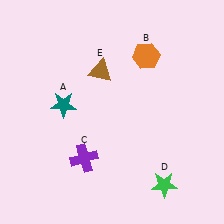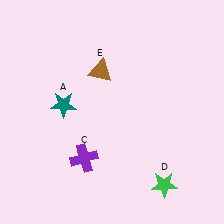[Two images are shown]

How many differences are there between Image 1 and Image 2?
There is 1 difference between the two images.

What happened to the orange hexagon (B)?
The orange hexagon (B) was removed in Image 2. It was in the top-right area of Image 1.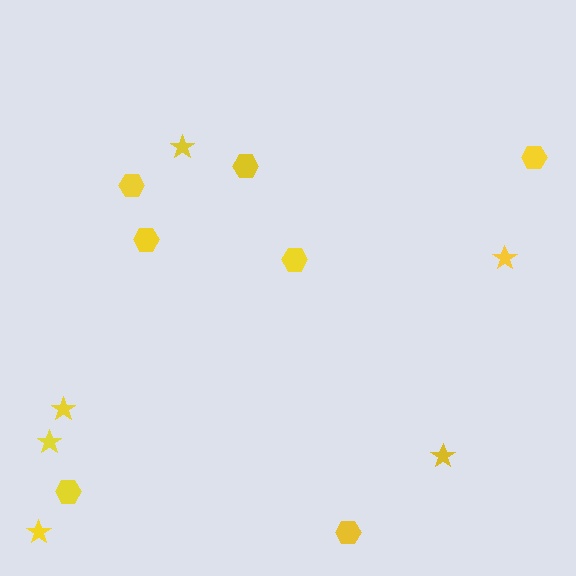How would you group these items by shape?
There are 2 groups: one group of hexagons (7) and one group of stars (6).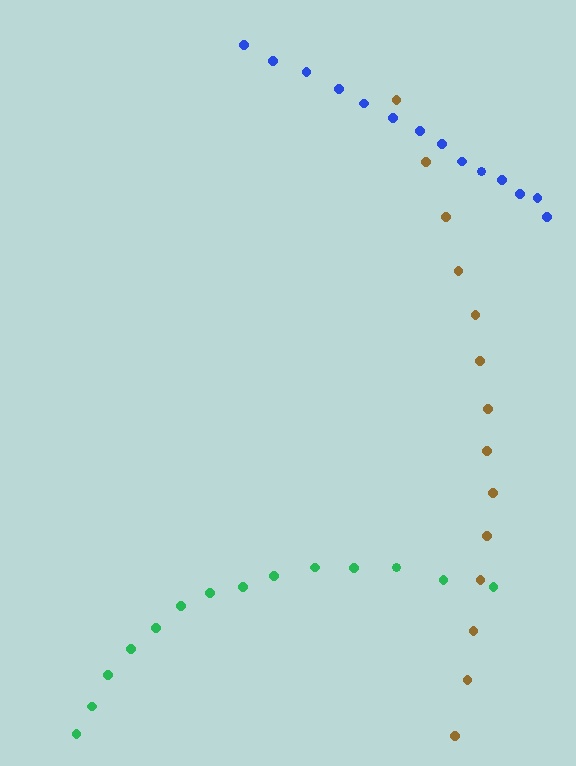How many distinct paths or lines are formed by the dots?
There are 3 distinct paths.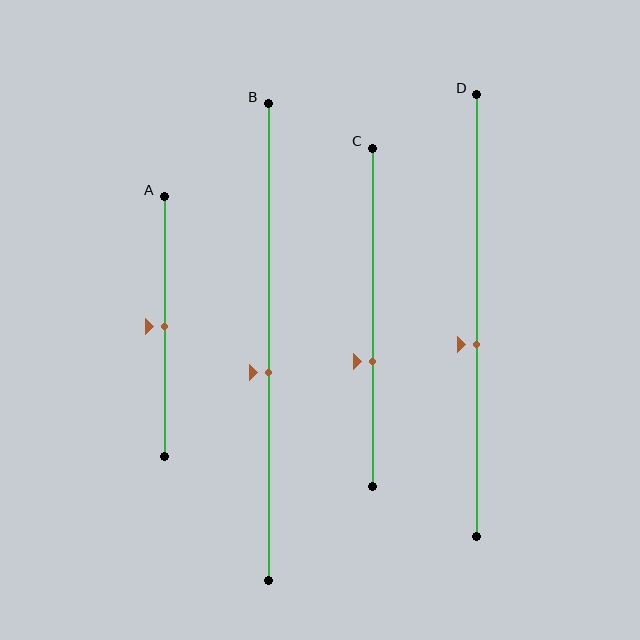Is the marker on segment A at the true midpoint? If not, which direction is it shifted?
Yes, the marker on segment A is at the true midpoint.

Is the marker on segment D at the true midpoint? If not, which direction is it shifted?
No, the marker on segment D is shifted downward by about 6% of the segment length.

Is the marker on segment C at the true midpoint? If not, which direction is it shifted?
No, the marker on segment C is shifted downward by about 13% of the segment length.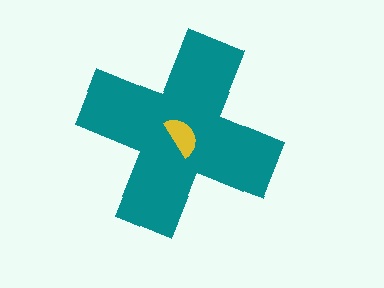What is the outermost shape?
The teal cross.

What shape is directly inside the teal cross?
The yellow semicircle.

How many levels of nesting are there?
2.